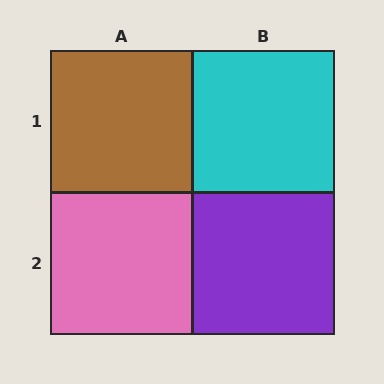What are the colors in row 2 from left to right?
Pink, purple.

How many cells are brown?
1 cell is brown.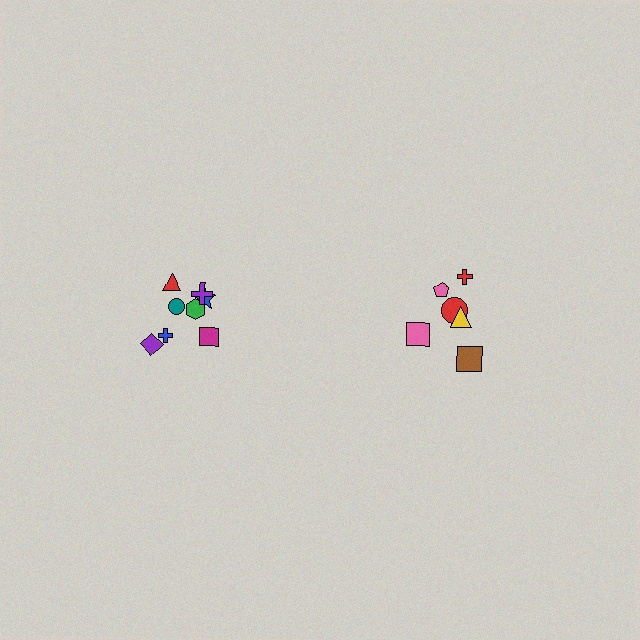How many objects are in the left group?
There are 8 objects.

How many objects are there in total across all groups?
There are 14 objects.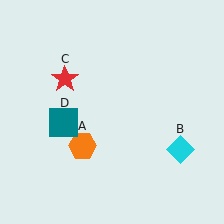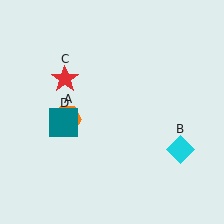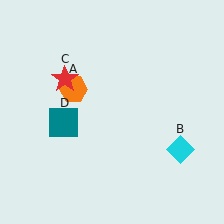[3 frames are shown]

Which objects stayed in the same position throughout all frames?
Cyan diamond (object B) and red star (object C) and teal square (object D) remained stationary.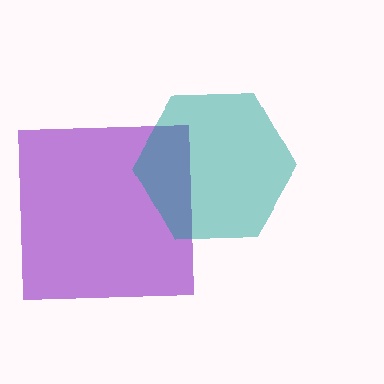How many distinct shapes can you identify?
There are 2 distinct shapes: a purple square, a teal hexagon.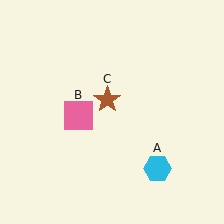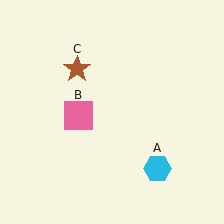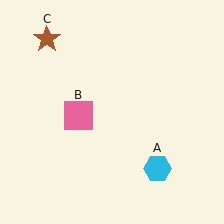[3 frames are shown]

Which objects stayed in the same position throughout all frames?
Cyan hexagon (object A) and pink square (object B) remained stationary.